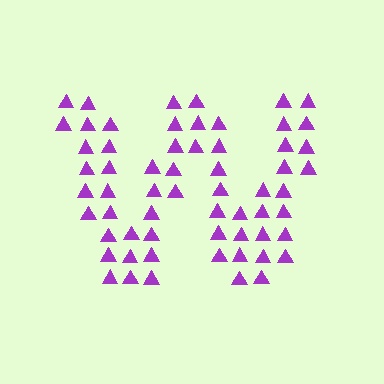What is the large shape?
The large shape is the letter W.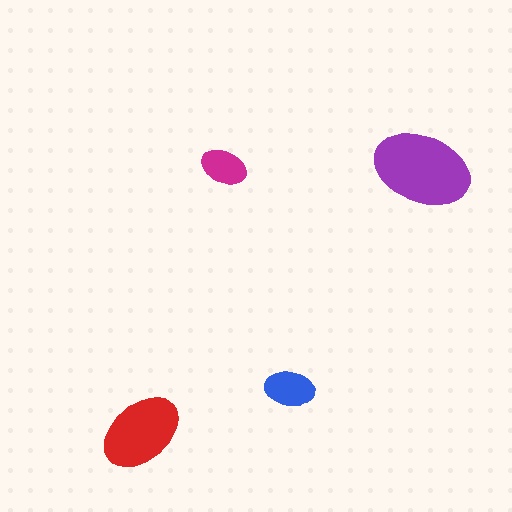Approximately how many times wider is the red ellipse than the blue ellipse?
About 1.5 times wider.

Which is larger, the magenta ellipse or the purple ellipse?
The purple one.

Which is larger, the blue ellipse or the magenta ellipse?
The blue one.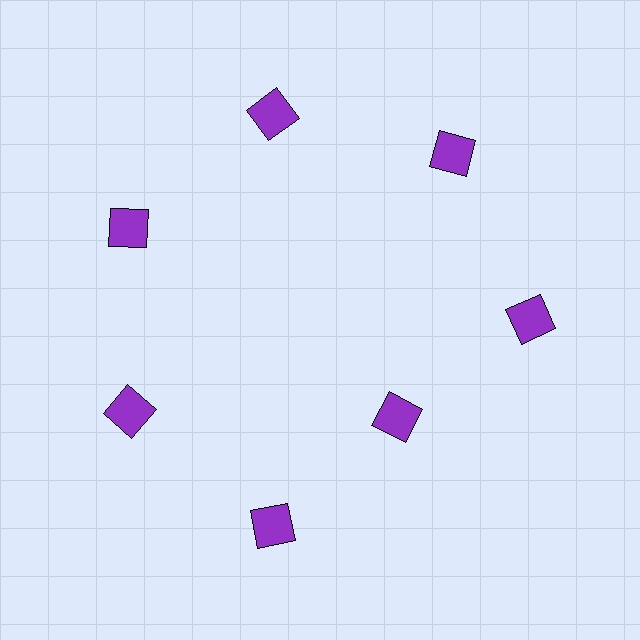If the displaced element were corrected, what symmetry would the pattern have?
It would have 7-fold rotational symmetry — the pattern would map onto itself every 51 degrees.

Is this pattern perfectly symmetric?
No. The 7 purple squares are arranged in a ring, but one element near the 5 o'clock position is pulled inward toward the center, breaking the 7-fold rotational symmetry.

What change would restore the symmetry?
The symmetry would be restored by moving it outward, back onto the ring so that all 7 squares sit at equal angles and equal distance from the center.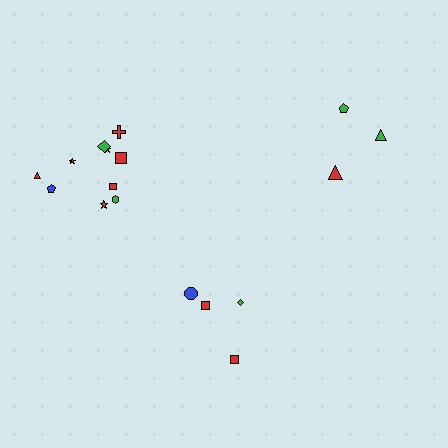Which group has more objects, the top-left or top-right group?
The top-left group.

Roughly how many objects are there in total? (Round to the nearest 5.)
Roughly 15 objects in total.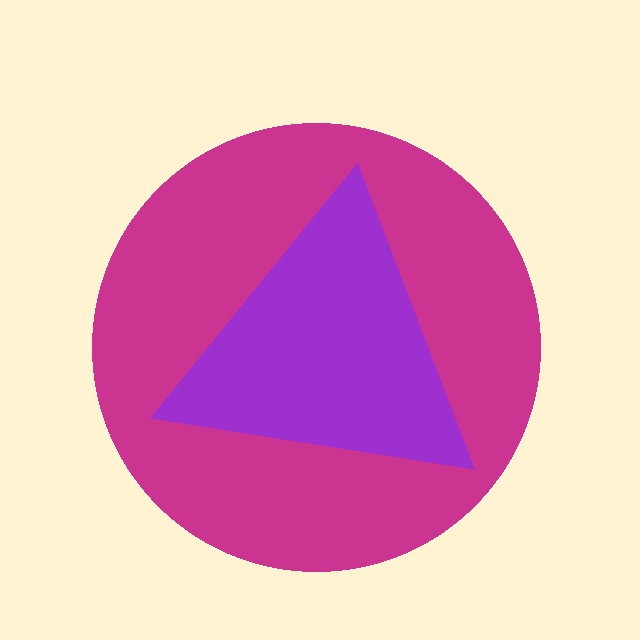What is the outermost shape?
The magenta circle.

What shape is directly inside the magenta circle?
The purple triangle.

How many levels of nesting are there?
2.